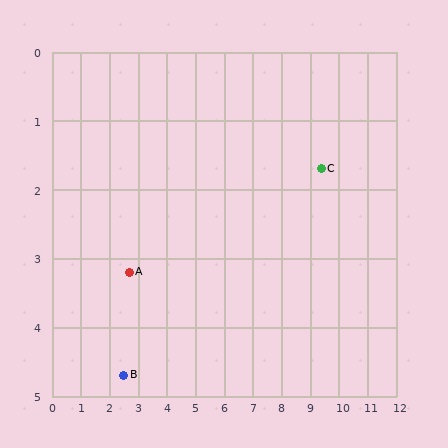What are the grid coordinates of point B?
Point B is at approximately (2.5, 4.7).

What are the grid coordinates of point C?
Point C is at approximately (9.4, 1.7).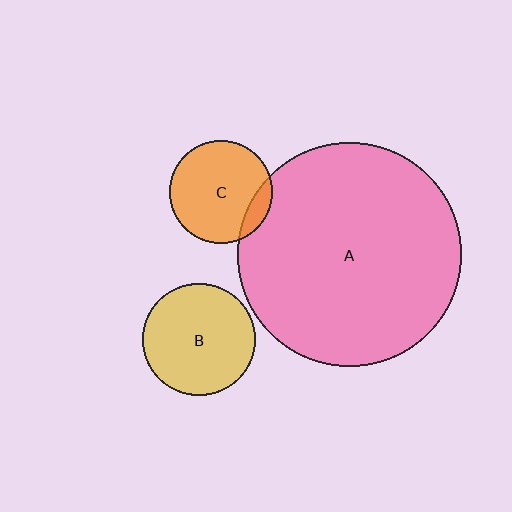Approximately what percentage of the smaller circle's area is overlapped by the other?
Approximately 10%.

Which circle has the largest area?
Circle A (pink).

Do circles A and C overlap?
Yes.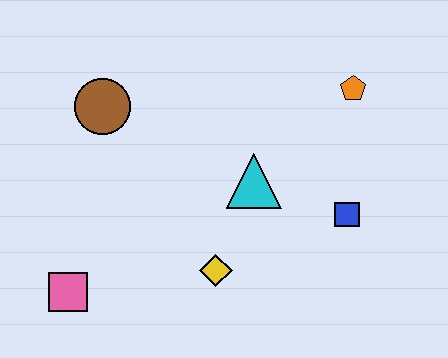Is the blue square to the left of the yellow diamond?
No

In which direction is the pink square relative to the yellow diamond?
The pink square is to the left of the yellow diamond.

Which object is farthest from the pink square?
The orange pentagon is farthest from the pink square.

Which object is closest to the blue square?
The cyan triangle is closest to the blue square.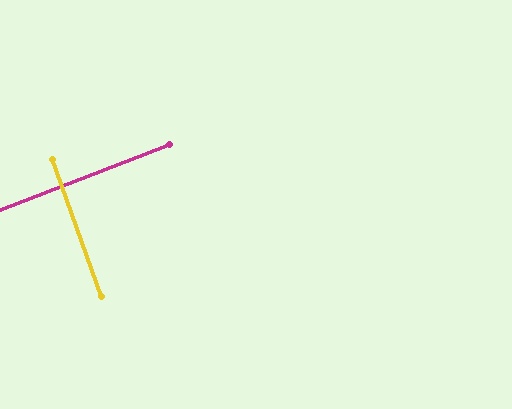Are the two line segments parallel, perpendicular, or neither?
Perpendicular — they meet at approximately 89°.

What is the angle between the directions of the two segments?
Approximately 89 degrees.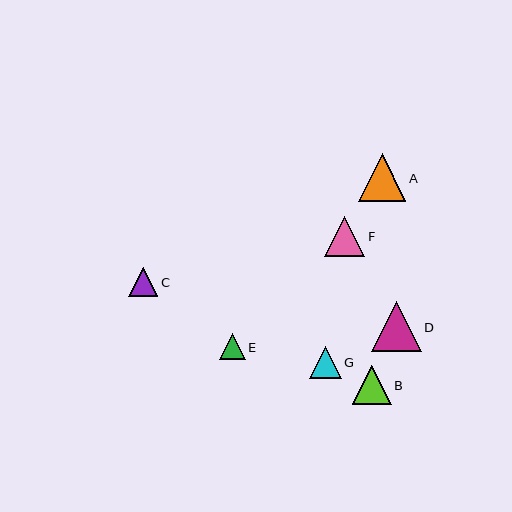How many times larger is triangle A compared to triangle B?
Triangle A is approximately 1.2 times the size of triangle B.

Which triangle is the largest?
Triangle D is the largest with a size of approximately 50 pixels.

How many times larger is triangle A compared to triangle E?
Triangle A is approximately 1.9 times the size of triangle E.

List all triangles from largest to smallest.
From largest to smallest: D, A, F, B, G, C, E.